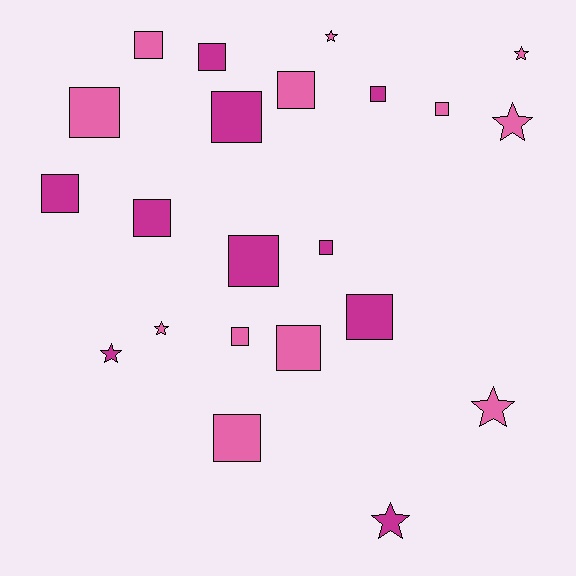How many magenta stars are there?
There are 2 magenta stars.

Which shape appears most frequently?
Square, with 15 objects.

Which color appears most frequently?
Pink, with 12 objects.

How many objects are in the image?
There are 22 objects.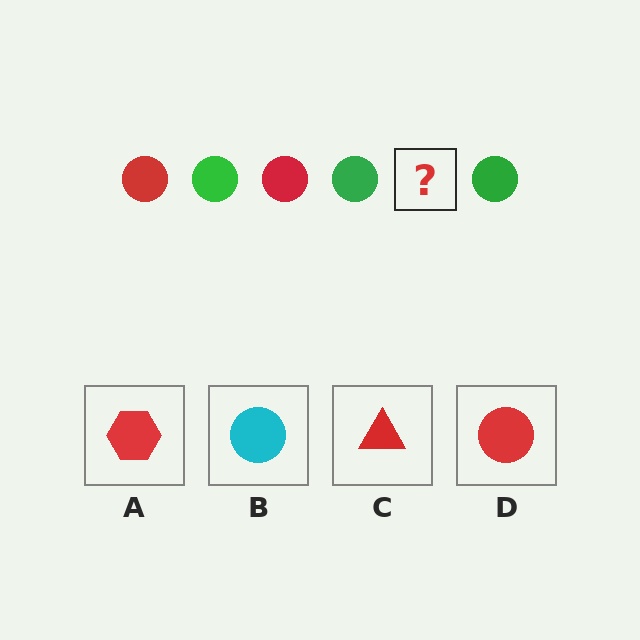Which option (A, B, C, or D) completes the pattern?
D.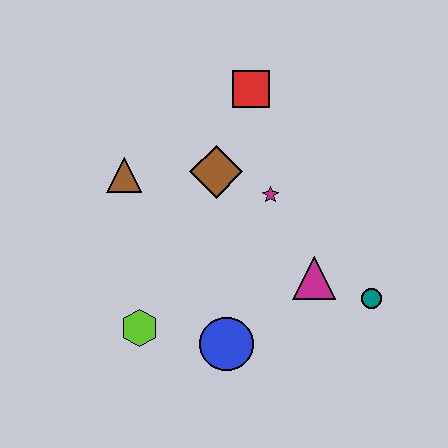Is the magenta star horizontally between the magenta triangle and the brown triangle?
Yes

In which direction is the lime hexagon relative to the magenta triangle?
The lime hexagon is to the left of the magenta triangle.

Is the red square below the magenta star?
No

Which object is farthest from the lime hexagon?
The red square is farthest from the lime hexagon.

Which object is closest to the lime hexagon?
The blue circle is closest to the lime hexagon.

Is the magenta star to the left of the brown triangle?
No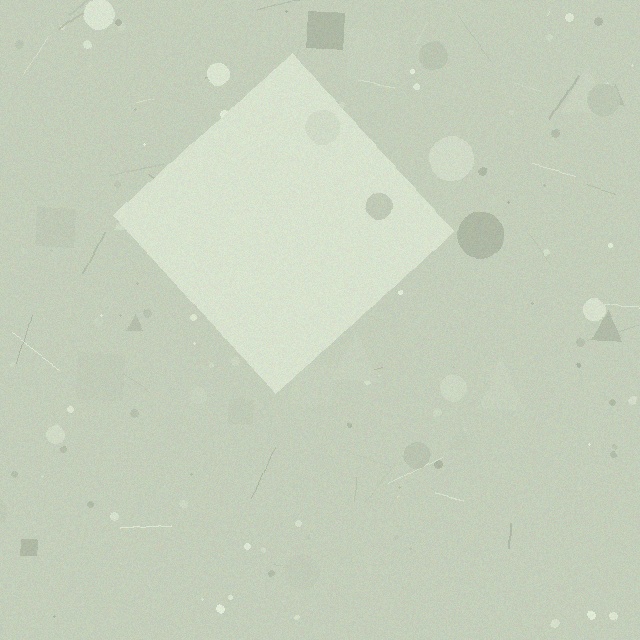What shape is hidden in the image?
A diamond is hidden in the image.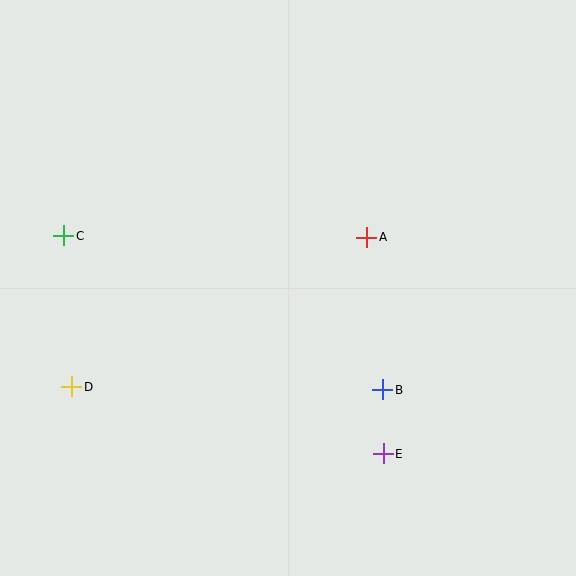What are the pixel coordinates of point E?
Point E is at (383, 454).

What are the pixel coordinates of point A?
Point A is at (367, 237).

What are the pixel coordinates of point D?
Point D is at (72, 387).